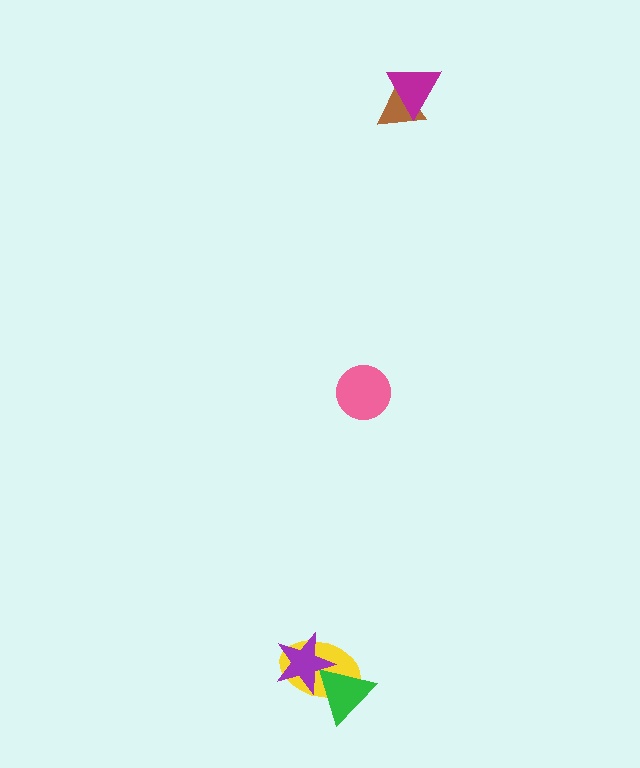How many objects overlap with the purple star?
2 objects overlap with the purple star.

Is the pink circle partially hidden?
No, no other shape covers it.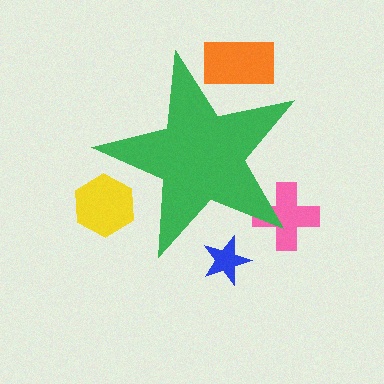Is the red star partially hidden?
Yes, the red star is partially hidden behind the green star.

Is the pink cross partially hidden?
Yes, the pink cross is partially hidden behind the green star.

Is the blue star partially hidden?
Yes, the blue star is partially hidden behind the green star.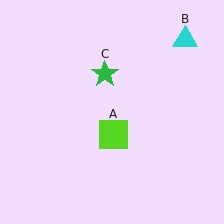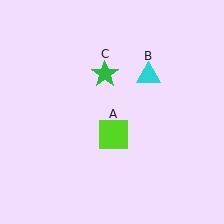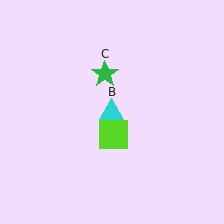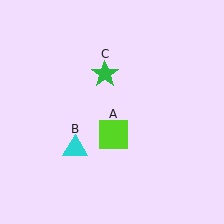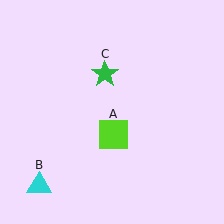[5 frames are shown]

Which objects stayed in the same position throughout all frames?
Lime square (object A) and green star (object C) remained stationary.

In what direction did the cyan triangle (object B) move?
The cyan triangle (object B) moved down and to the left.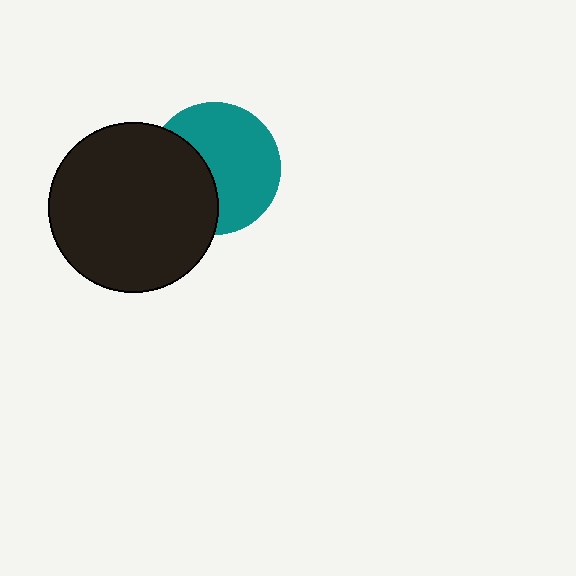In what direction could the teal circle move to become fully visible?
The teal circle could move right. That would shift it out from behind the black circle entirely.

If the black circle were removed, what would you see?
You would see the complete teal circle.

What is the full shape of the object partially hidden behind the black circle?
The partially hidden object is a teal circle.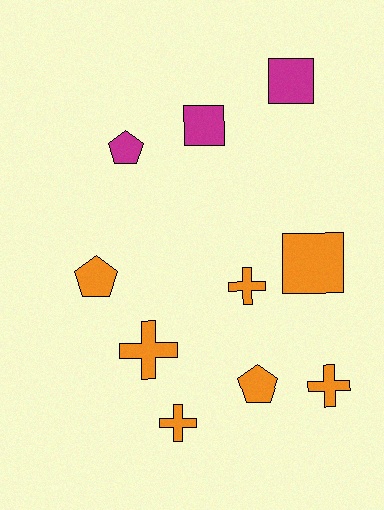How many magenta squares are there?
There are 2 magenta squares.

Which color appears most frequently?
Orange, with 7 objects.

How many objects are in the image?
There are 10 objects.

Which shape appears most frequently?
Cross, with 4 objects.